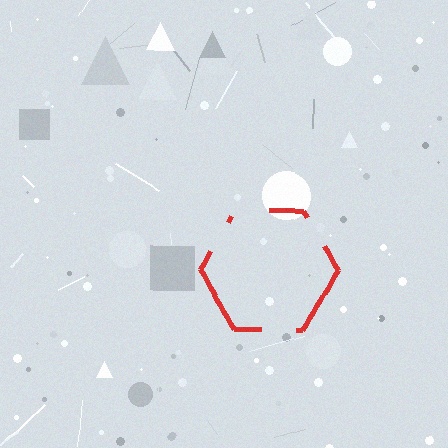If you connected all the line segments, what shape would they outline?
They would outline a hexagon.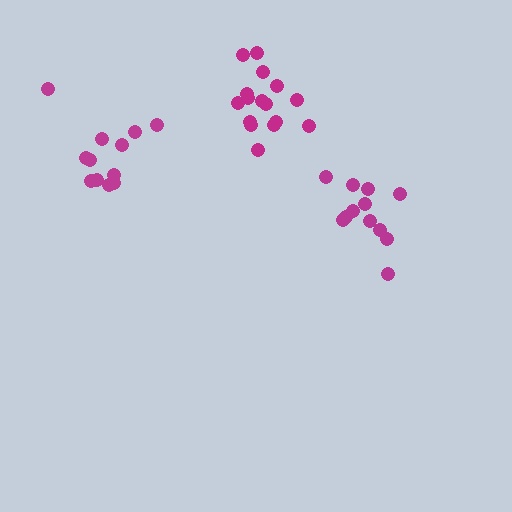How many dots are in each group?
Group 1: 16 dots, Group 2: 12 dots, Group 3: 12 dots (40 total).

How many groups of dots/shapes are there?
There are 3 groups.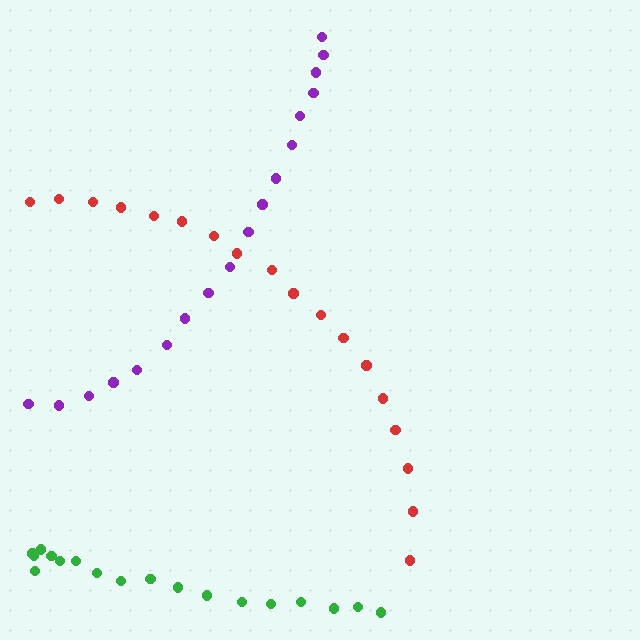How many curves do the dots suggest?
There are 3 distinct paths.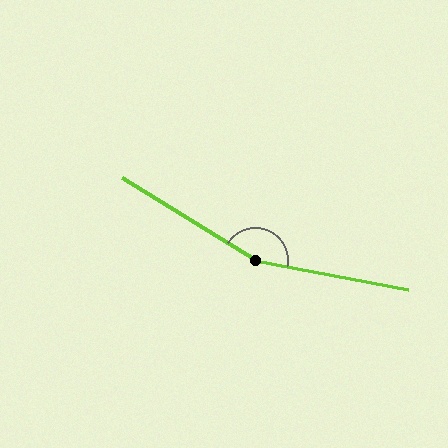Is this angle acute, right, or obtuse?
It is obtuse.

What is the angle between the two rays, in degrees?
Approximately 159 degrees.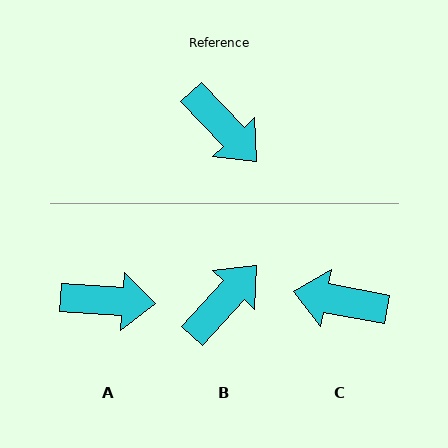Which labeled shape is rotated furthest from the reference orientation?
C, about 144 degrees away.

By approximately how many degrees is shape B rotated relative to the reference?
Approximately 95 degrees counter-clockwise.